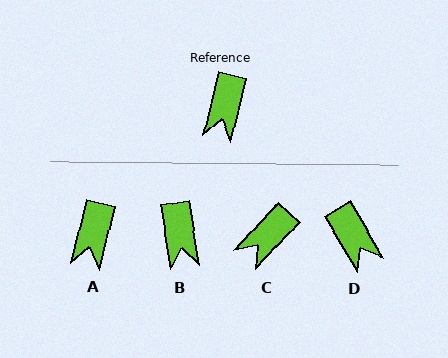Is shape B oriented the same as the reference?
No, it is off by about 23 degrees.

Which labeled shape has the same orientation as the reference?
A.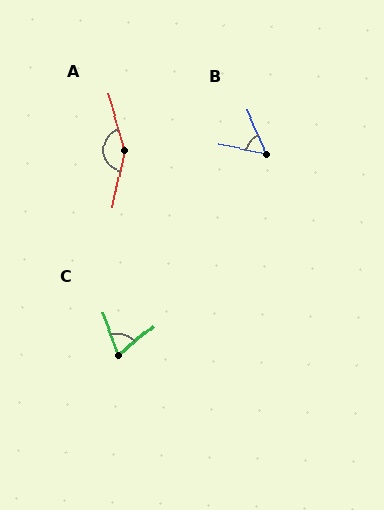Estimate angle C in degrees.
Approximately 71 degrees.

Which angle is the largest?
A, at approximately 152 degrees.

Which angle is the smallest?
B, at approximately 56 degrees.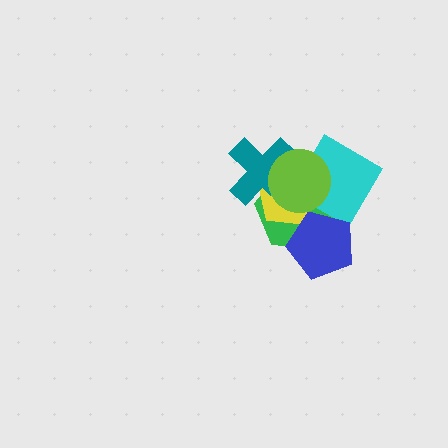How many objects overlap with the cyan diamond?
5 objects overlap with the cyan diamond.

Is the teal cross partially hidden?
Yes, it is partially covered by another shape.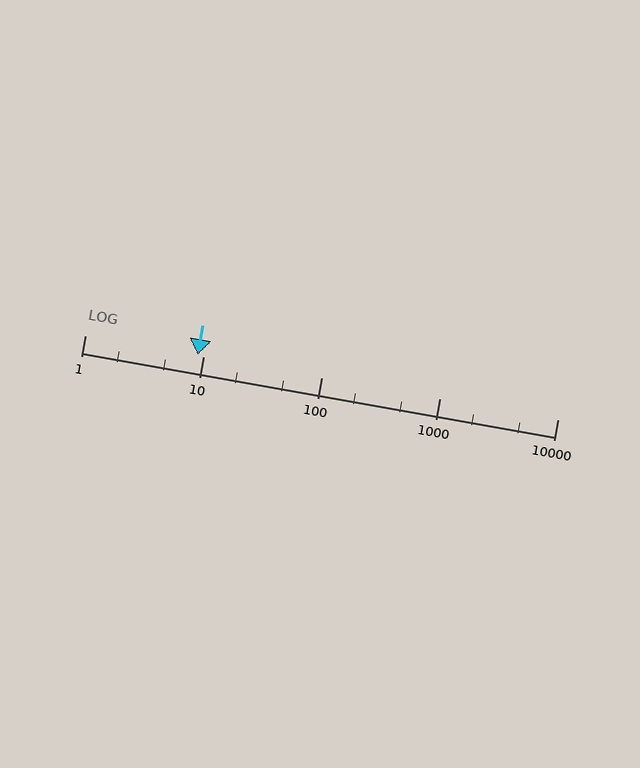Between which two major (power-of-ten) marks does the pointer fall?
The pointer is between 1 and 10.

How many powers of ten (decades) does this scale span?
The scale spans 4 decades, from 1 to 10000.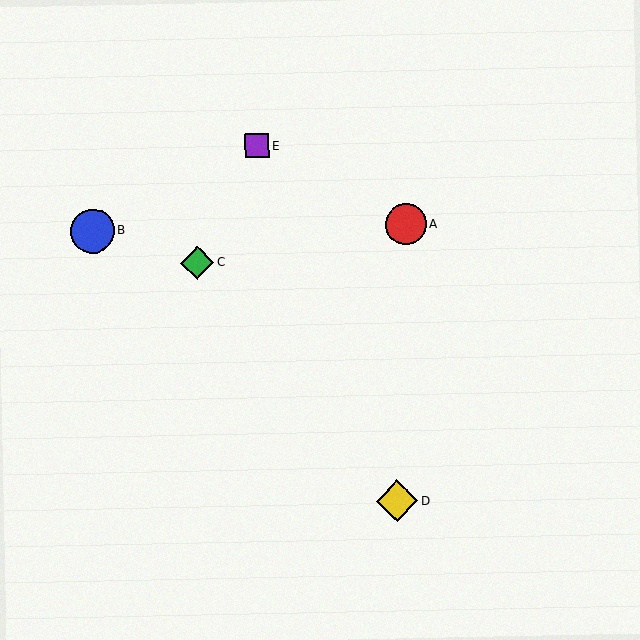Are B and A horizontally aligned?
Yes, both are at y≈231.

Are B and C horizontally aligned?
No, B is at y≈231 and C is at y≈263.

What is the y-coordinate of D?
Object D is at y≈501.